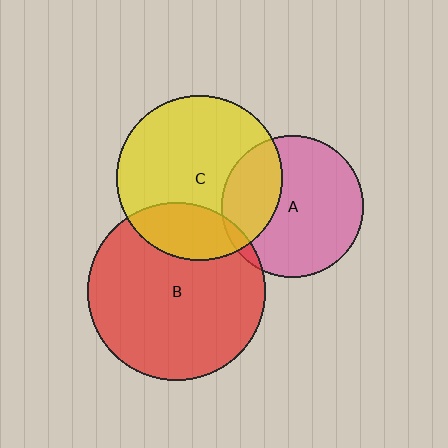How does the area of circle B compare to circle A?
Approximately 1.6 times.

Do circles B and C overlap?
Yes.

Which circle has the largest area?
Circle B (red).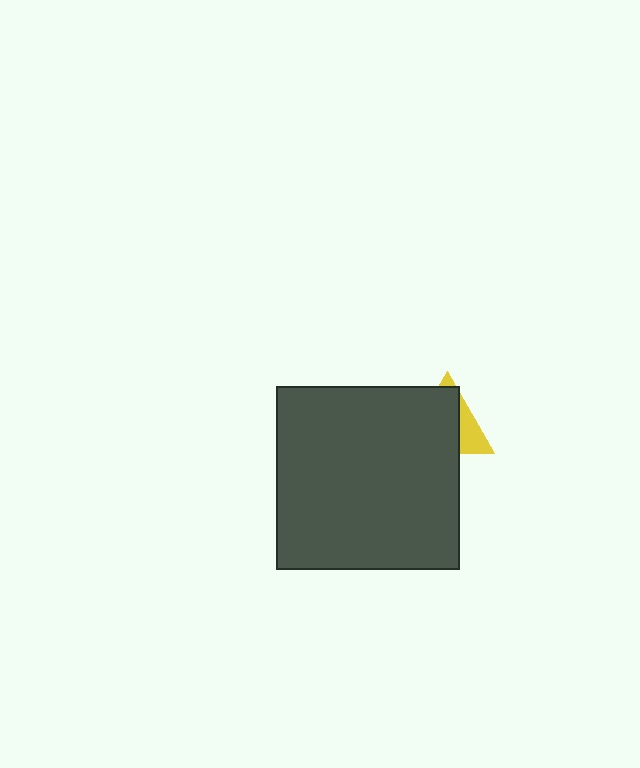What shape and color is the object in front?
The object in front is a dark gray rectangle.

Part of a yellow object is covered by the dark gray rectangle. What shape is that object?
It is a triangle.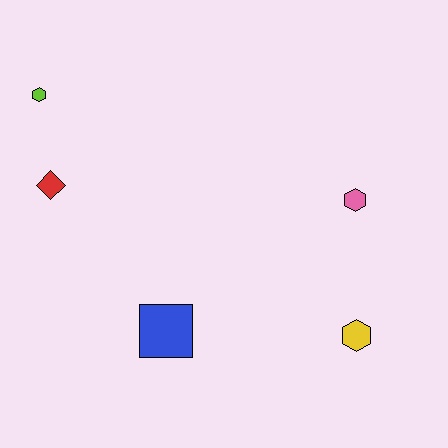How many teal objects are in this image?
There are no teal objects.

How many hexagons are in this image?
There are 3 hexagons.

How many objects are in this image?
There are 5 objects.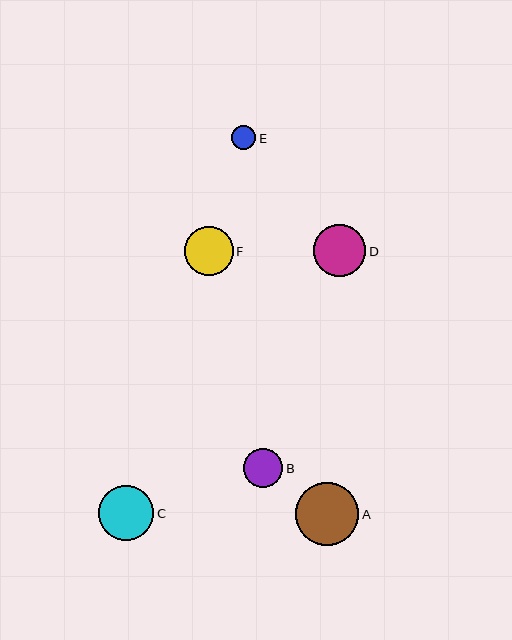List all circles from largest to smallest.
From largest to smallest: A, C, D, F, B, E.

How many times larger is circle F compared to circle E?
Circle F is approximately 2.0 times the size of circle E.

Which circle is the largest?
Circle A is the largest with a size of approximately 63 pixels.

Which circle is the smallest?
Circle E is the smallest with a size of approximately 25 pixels.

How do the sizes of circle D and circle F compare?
Circle D and circle F are approximately the same size.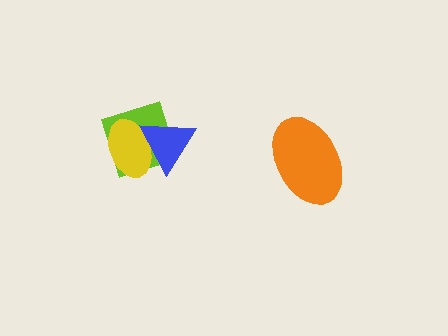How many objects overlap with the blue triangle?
2 objects overlap with the blue triangle.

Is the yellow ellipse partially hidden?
Yes, it is partially covered by another shape.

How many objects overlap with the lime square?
2 objects overlap with the lime square.